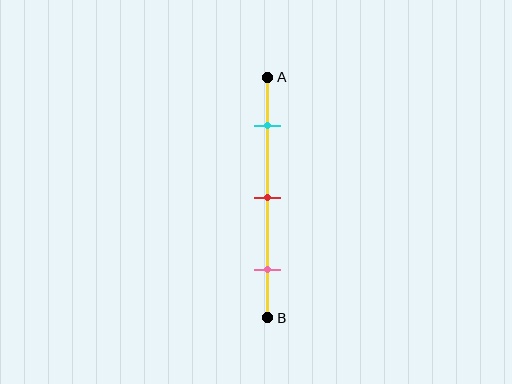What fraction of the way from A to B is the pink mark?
The pink mark is approximately 80% (0.8) of the way from A to B.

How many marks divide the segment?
There are 3 marks dividing the segment.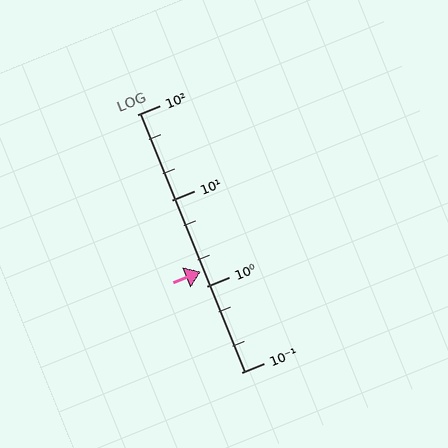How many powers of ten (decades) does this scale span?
The scale spans 3 decades, from 0.1 to 100.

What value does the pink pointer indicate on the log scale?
The pointer indicates approximately 1.5.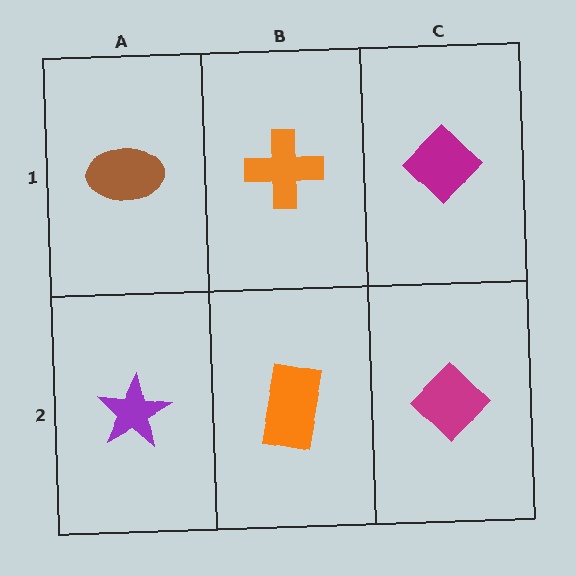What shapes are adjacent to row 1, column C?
A magenta diamond (row 2, column C), an orange cross (row 1, column B).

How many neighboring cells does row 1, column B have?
3.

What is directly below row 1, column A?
A purple star.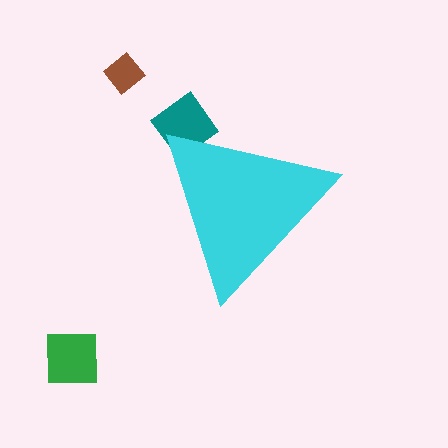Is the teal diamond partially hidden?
Yes, the teal diamond is partially hidden behind the cyan triangle.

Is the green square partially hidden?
No, the green square is fully visible.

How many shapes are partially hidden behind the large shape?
1 shape is partially hidden.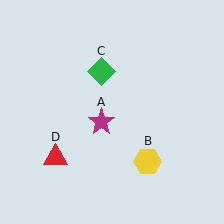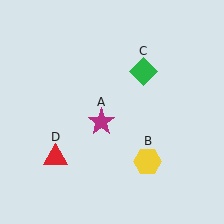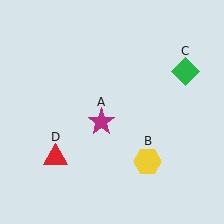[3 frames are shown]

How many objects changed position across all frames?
1 object changed position: green diamond (object C).